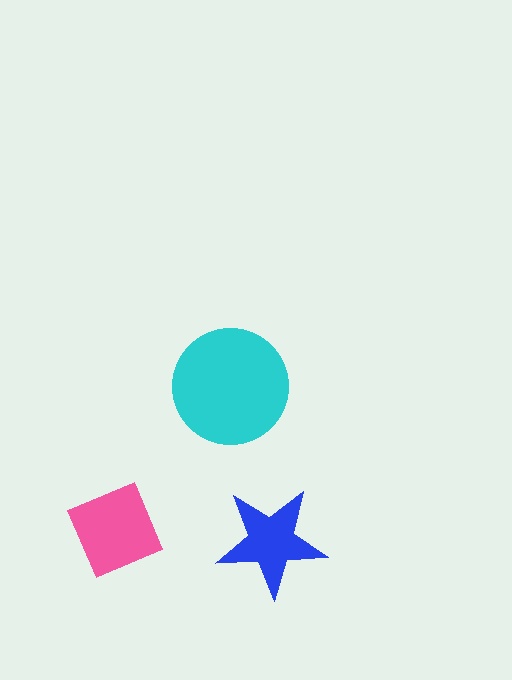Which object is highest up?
The cyan circle is topmost.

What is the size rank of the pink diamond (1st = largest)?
2nd.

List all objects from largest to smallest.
The cyan circle, the pink diamond, the blue star.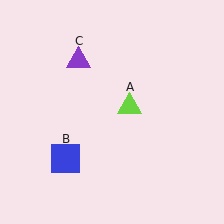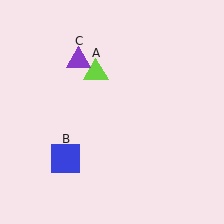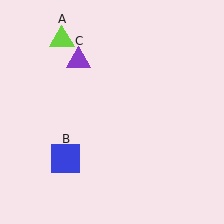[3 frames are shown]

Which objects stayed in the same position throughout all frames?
Blue square (object B) and purple triangle (object C) remained stationary.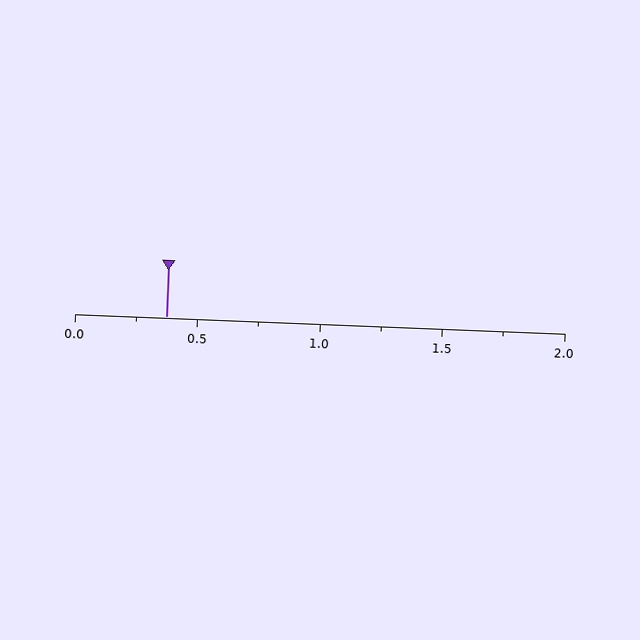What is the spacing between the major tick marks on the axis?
The major ticks are spaced 0.5 apart.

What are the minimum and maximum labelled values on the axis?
The axis runs from 0.0 to 2.0.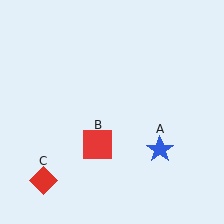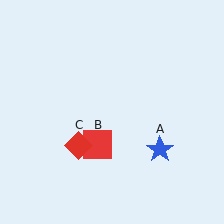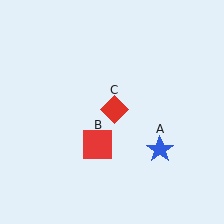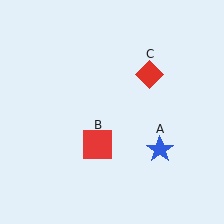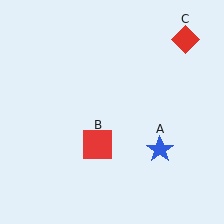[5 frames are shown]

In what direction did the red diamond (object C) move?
The red diamond (object C) moved up and to the right.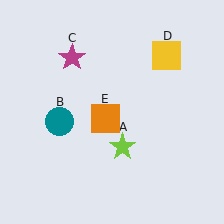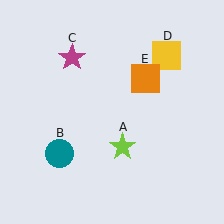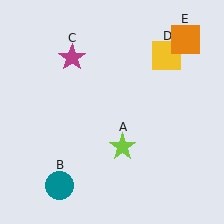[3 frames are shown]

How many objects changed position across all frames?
2 objects changed position: teal circle (object B), orange square (object E).